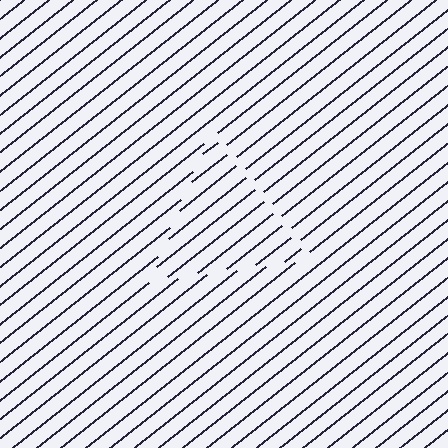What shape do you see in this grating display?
An illusory triangle. The interior of the shape contains the same grating, shifted by half a period — the contour is defined by the phase discontinuity where line-ends from the inner and outer gratings abut.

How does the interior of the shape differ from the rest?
The interior of the shape contains the same grating, shifted by half a period — the contour is defined by the phase discontinuity where line-ends from the inner and outer gratings abut.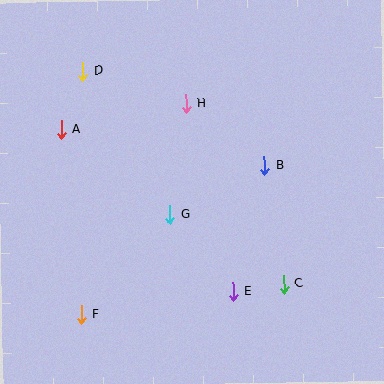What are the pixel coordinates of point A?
Point A is at (61, 129).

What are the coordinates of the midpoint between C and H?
The midpoint between C and H is at (235, 194).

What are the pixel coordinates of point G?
Point G is at (170, 215).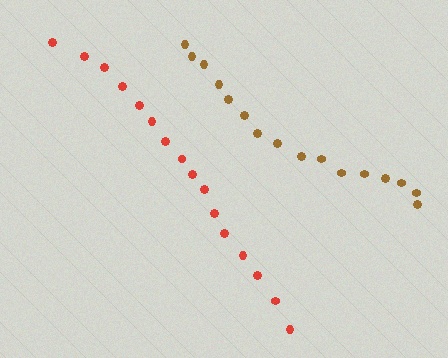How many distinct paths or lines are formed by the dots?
There are 2 distinct paths.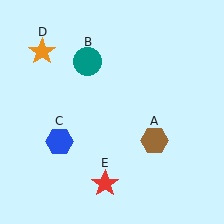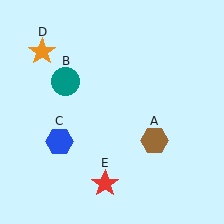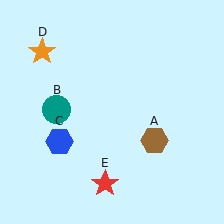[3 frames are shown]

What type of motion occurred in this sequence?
The teal circle (object B) rotated counterclockwise around the center of the scene.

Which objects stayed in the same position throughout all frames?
Brown hexagon (object A) and blue hexagon (object C) and orange star (object D) and red star (object E) remained stationary.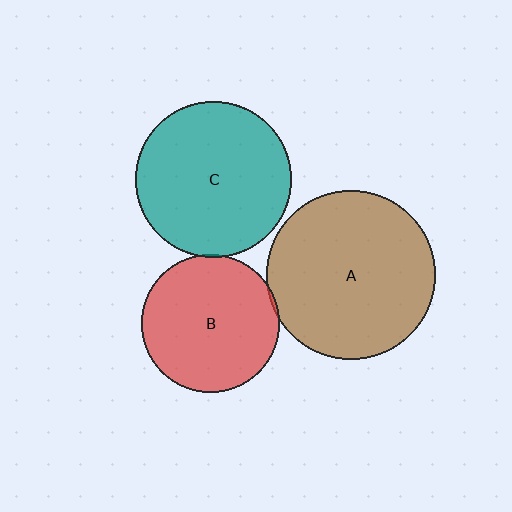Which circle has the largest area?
Circle A (brown).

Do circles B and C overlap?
Yes.